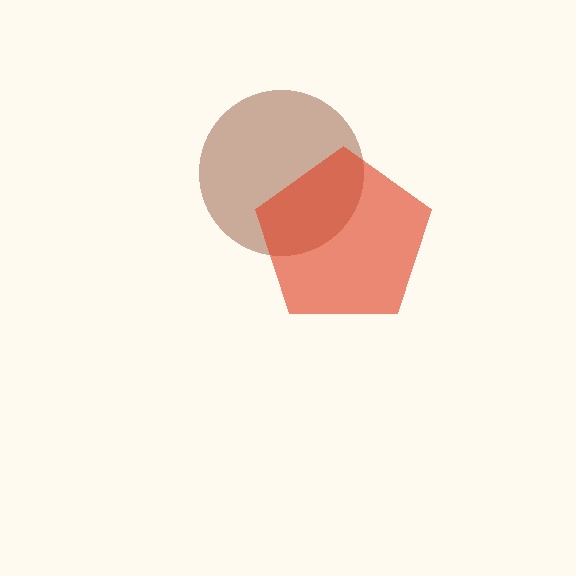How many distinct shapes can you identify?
There are 2 distinct shapes: a brown circle, a red pentagon.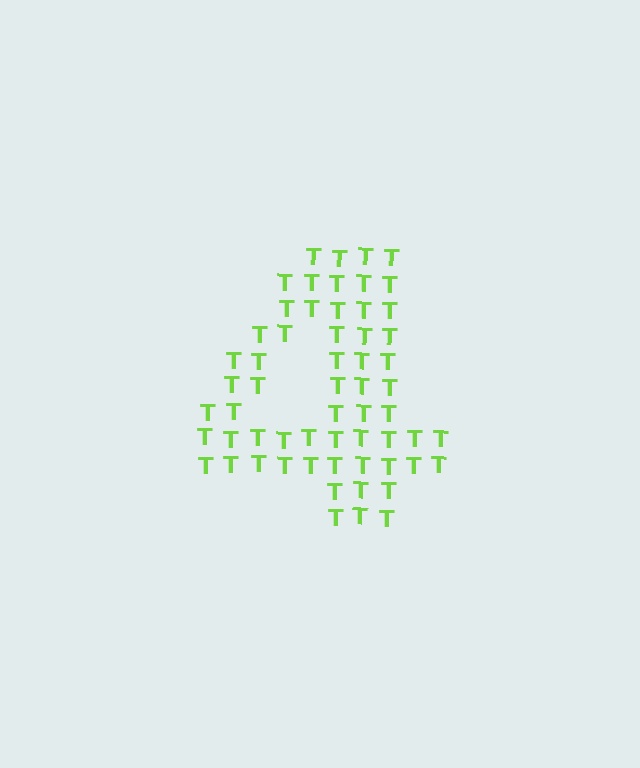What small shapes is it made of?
It is made of small letter T's.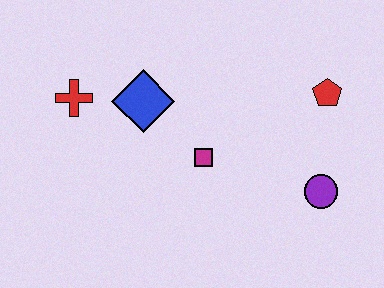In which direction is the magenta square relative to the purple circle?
The magenta square is to the left of the purple circle.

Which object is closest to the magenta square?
The blue diamond is closest to the magenta square.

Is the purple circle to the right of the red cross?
Yes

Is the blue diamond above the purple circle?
Yes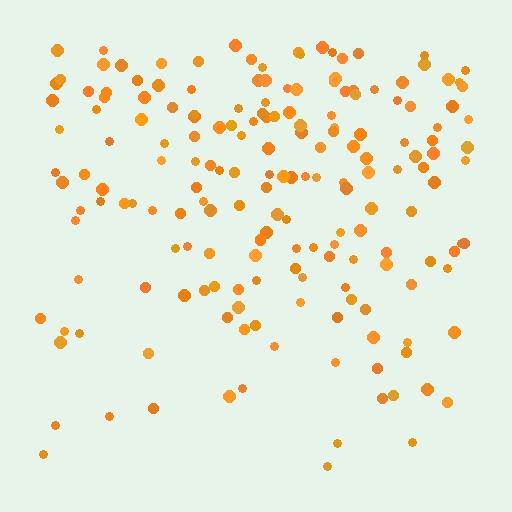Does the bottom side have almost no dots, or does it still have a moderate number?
Still a moderate number, just noticeably fewer than the top.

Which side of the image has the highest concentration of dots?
The top.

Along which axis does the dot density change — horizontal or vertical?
Vertical.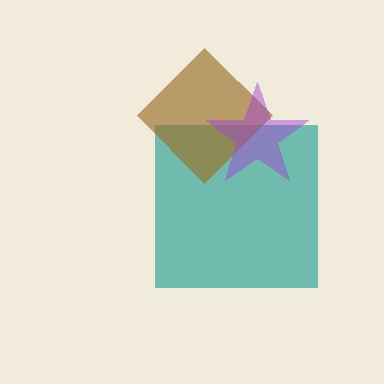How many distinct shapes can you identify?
There are 3 distinct shapes: a teal square, a brown diamond, a purple star.